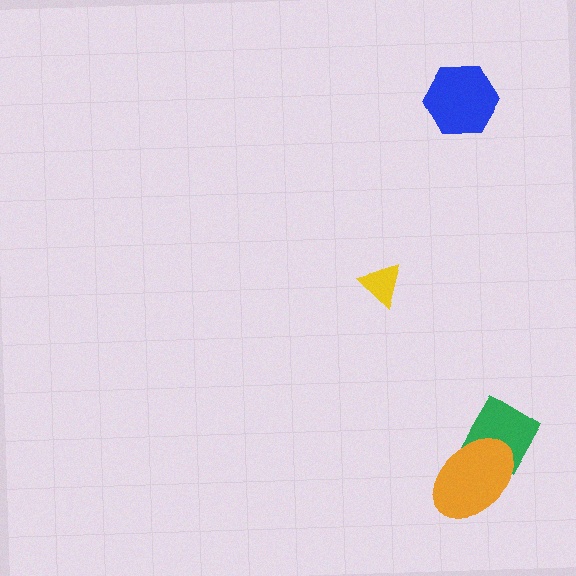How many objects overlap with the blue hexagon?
0 objects overlap with the blue hexagon.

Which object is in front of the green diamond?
The orange ellipse is in front of the green diamond.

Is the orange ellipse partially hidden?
No, no other shape covers it.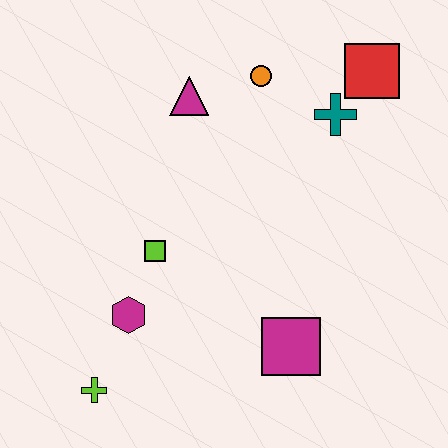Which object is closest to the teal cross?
The red square is closest to the teal cross.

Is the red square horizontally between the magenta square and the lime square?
No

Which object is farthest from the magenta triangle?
The lime cross is farthest from the magenta triangle.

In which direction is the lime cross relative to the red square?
The lime cross is below the red square.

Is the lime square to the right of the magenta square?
No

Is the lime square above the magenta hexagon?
Yes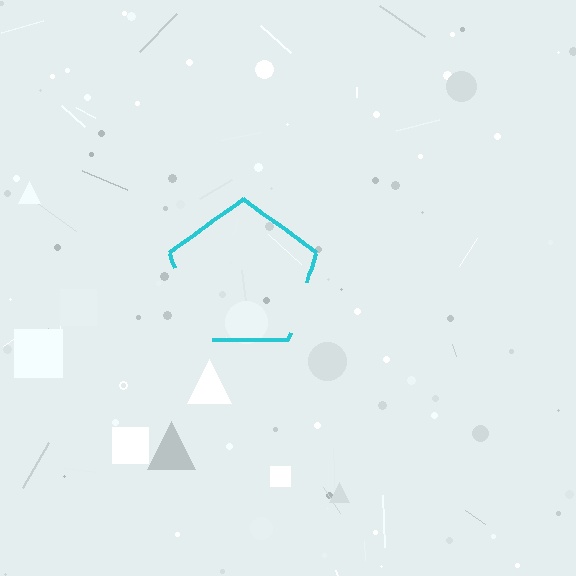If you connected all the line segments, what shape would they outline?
They would outline a pentagon.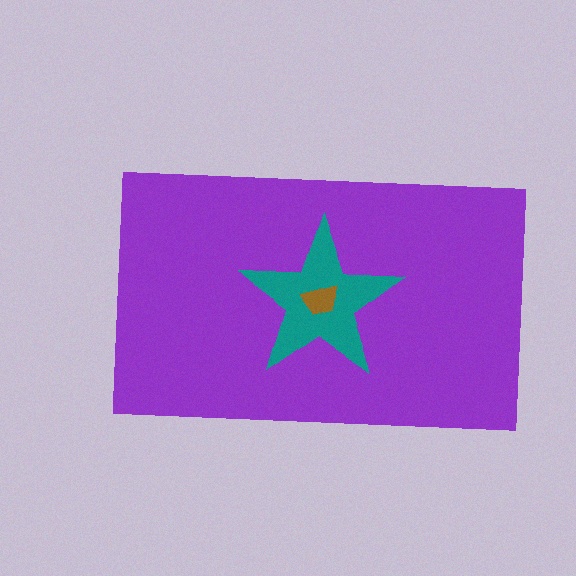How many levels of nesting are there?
3.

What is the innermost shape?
The brown trapezoid.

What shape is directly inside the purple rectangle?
The teal star.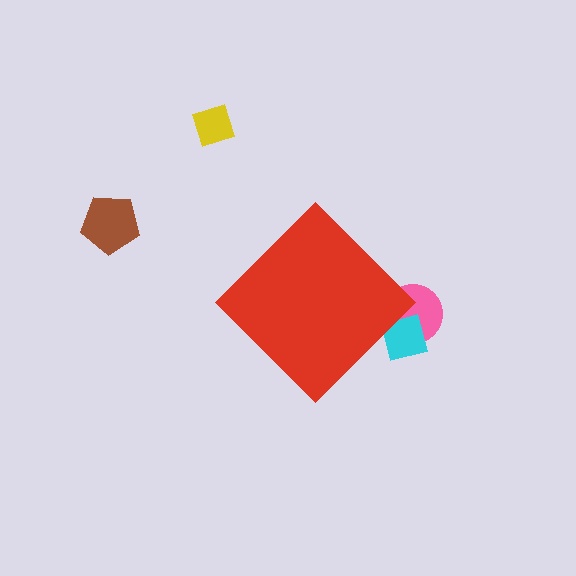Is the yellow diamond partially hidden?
No, the yellow diamond is fully visible.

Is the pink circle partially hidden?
Yes, the pink circle is partially hidden behind the red diamond.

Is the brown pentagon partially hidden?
No, the brown pentagon is fully visible.